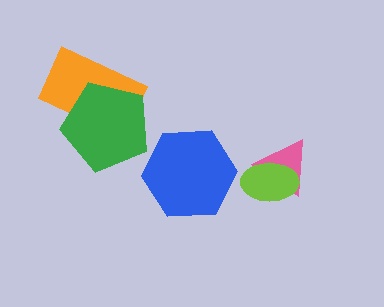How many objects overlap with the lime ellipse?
1 object overlaps with the lime ellipse.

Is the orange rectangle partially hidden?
Yes, it is partially covered by another shape.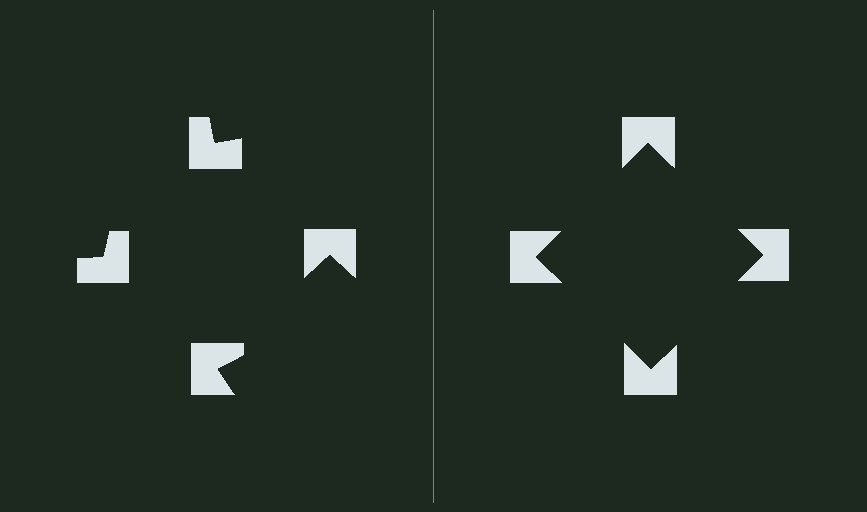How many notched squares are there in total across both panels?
8 — 4 on each side.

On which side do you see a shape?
An illusory square appears on the right side. On the left side the wedge cuts are rotated, so no coherent shape forms.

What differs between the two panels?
The notched squares are positioned identically on both sides; only the wedge orientations differ. On the right they align to a square; on the left they are misaligned.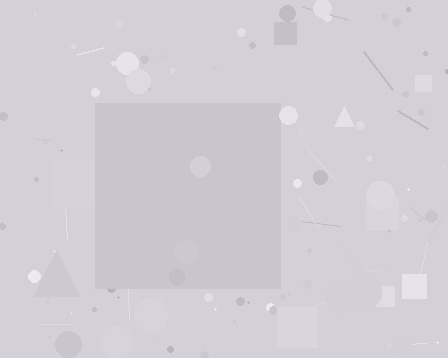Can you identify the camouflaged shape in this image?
The camouflaged shape is a square.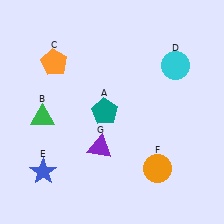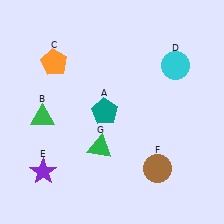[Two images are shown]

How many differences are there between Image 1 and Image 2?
There are 3 differences between the two images.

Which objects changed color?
E changed from blue to purple. F changed from orange to brown. G changed from purple to green.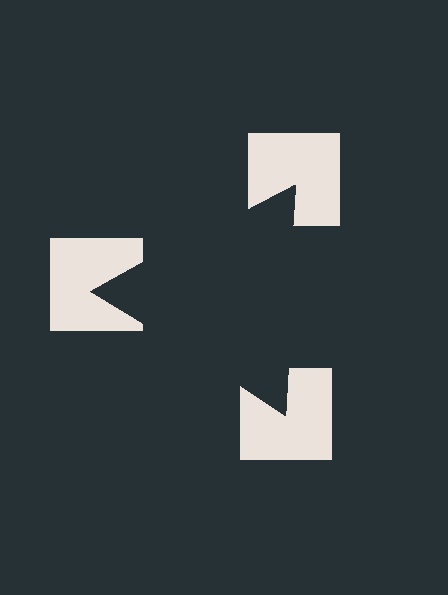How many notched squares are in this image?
There are 3 — one at each vertex of the illusory triangle.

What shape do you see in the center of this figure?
An illusory triangle — its edges are inferred from the aligned wedge cuts in the notched squares, not physically drawn.